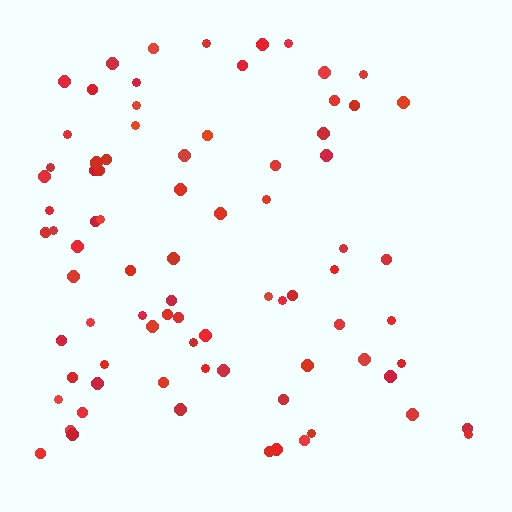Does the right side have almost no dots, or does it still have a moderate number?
Still a moderate number, just noticeably fewer than the left.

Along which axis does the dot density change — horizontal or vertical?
Horizontal.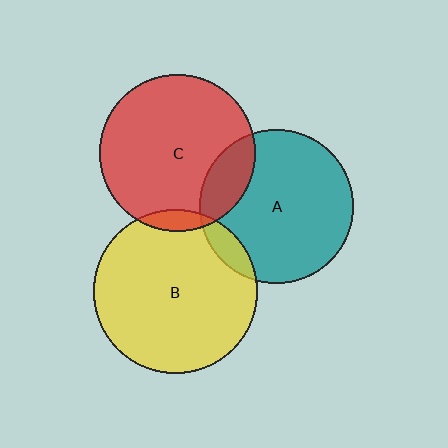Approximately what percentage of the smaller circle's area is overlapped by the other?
Approximately 15%.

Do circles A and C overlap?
Yes.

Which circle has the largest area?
Circle B (yellow).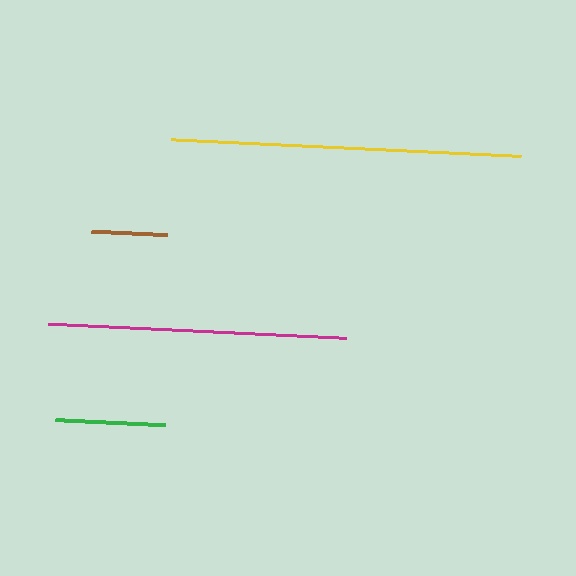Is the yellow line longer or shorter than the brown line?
The yellow line is longer than the brown line.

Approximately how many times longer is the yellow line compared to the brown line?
The yellow line is approximately 4.6 times the length of the brown line.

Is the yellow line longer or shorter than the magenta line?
The yellow line is longer than the magenta line.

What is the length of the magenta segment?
The magenta segment is approximately 298 pixels long.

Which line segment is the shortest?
The brown line is the shortest at approximately 76 pixels.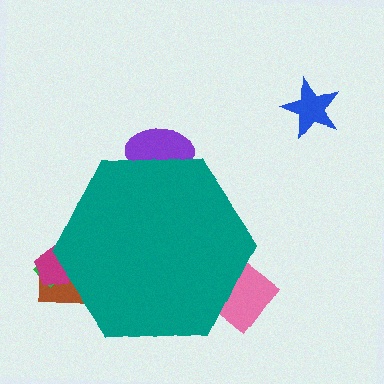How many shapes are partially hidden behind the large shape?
5 shapes are partially hidden.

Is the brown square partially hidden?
Yes, the brown square is partially hidden behind the teal hexagon.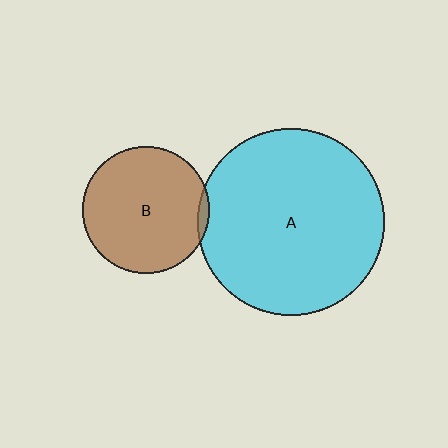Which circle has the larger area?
Circle A (cyan).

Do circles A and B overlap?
Yes.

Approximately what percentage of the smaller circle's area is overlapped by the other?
Approximately 5%.